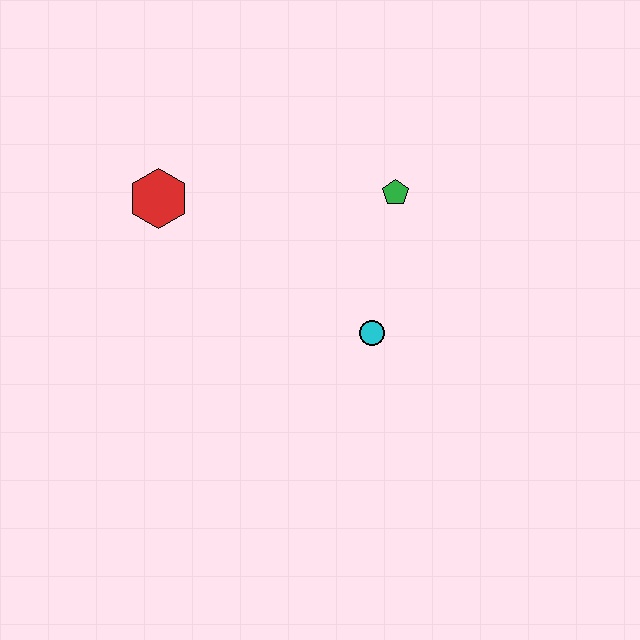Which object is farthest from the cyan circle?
The red hexagon is farthest from the cyan circle.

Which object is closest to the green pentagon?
The cyan circle is closest to the green pentagon.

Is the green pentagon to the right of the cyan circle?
Yes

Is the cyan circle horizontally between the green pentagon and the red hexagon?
Yes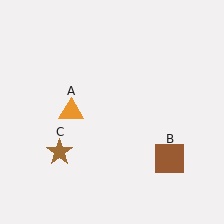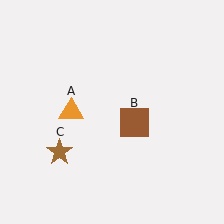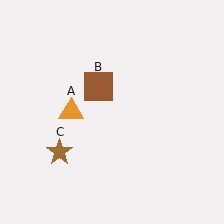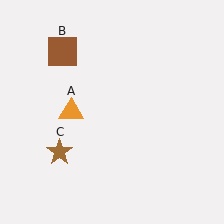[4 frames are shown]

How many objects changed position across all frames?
1 object changed position: brown square (object B).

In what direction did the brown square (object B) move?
The brown square (object B) moved up and to the left.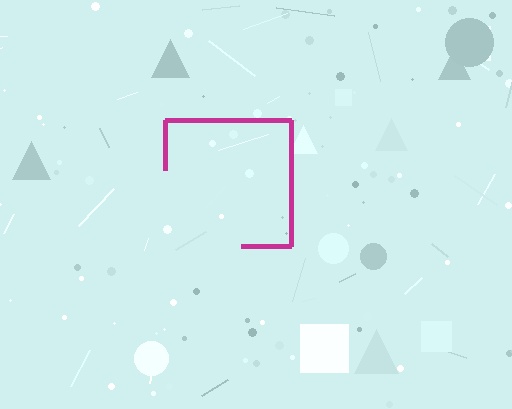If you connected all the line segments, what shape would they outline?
They would outline a square.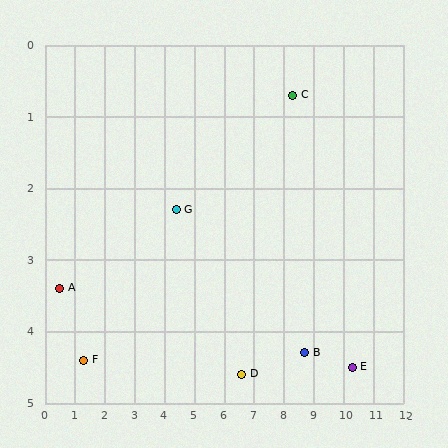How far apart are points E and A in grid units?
Points E and A are about 9.9 grid units apart.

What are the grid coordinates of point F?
Point F is at approximately (1.3, 4.4).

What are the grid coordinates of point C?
Point C is at approximately (8.3, 0.7).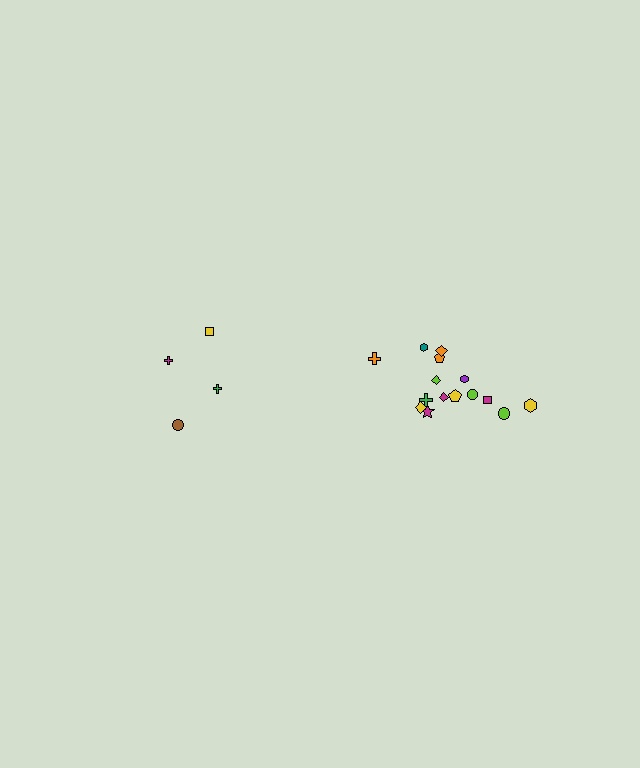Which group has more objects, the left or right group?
The right group.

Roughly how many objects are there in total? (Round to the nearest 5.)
Roughly 20 objects in total.